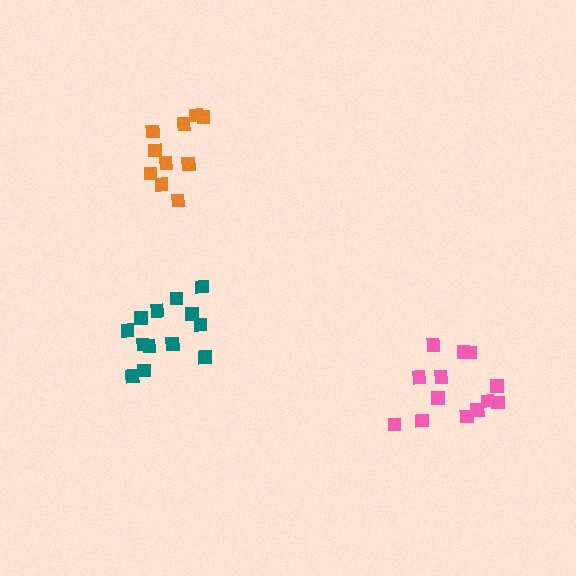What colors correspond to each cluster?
The clusters are colored: pink, orange, teal.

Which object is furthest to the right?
The pink cluster is rightmost.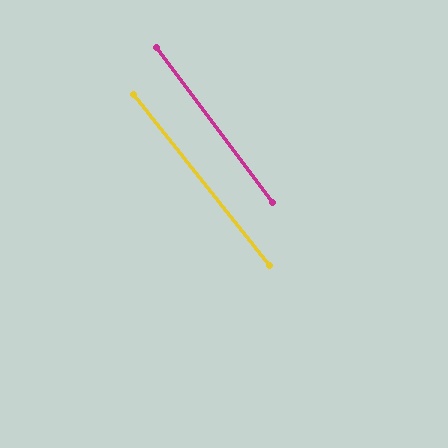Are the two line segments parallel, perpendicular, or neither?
Parallel — their directions differ by only 1.6°.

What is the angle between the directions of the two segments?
Approximately 2 degrees.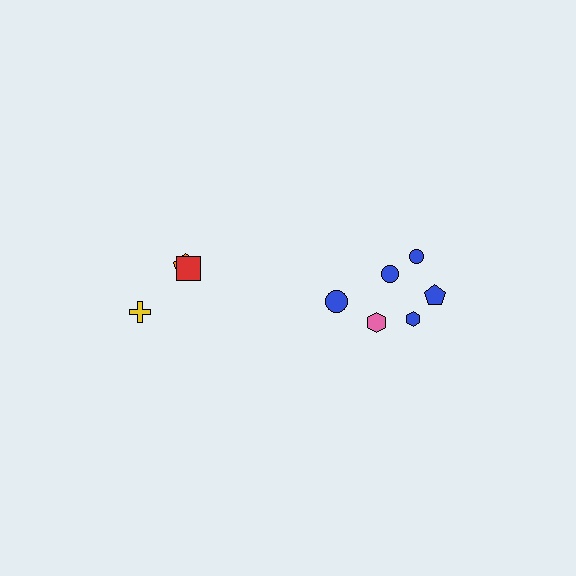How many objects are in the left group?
There are 3 objects.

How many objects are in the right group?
There are 6 objects.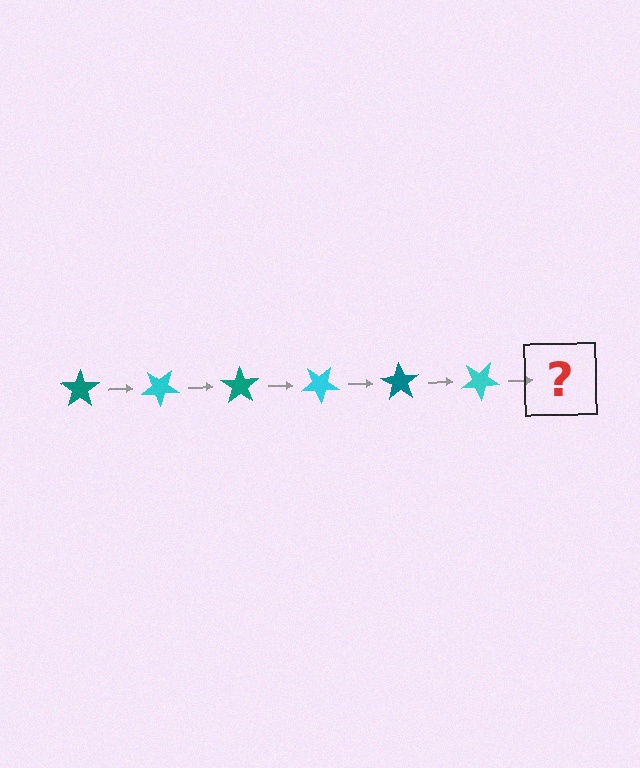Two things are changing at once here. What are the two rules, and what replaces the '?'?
The two rules are that it rotates 35 degrees each step and the color cycles through teal and cyan. The '?' should be a teal star, rotated 210 degrees from the start.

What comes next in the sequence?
The next element should be a teal star, rotated 210 degrees from the start.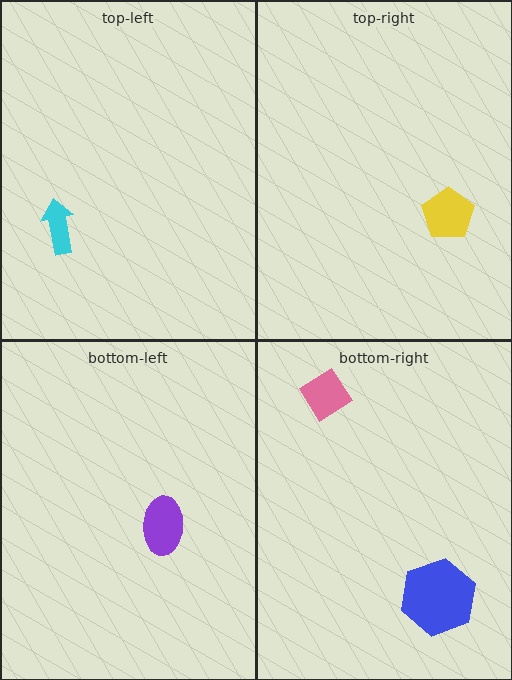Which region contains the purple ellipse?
The bottom-left region.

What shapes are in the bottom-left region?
The purple ellipse.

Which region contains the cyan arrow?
The top-left region.